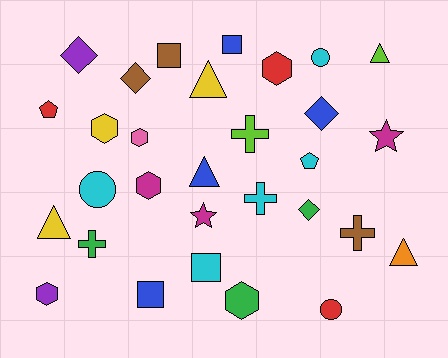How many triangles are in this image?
There are 5 triangles.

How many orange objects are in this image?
There is 1 orange object.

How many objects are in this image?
There are 30 objects.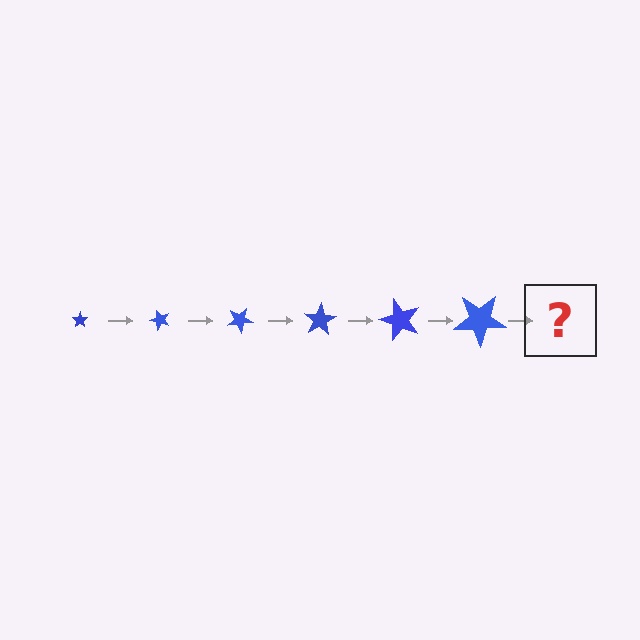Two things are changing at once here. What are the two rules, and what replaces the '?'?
The two rules are that the star grows larger each step and it rotates 50 degrees each step. The '?' should be a star, larger than the previous one and rotated 300 degrees from the start.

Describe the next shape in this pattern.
It should be a star, larger than the previous one and rotated 300 degrees from the start.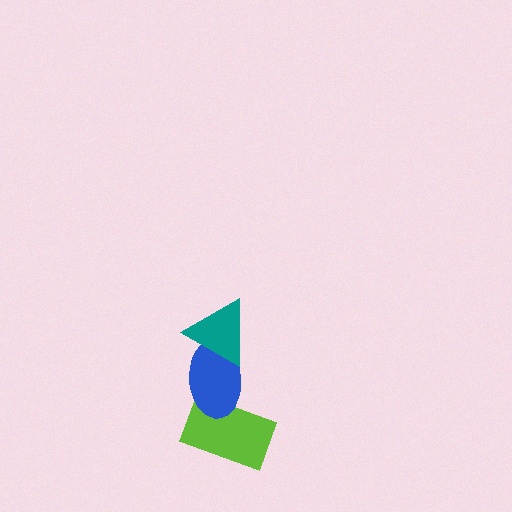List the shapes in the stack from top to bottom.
From top to bottom: the teal triangle, the blue ellipse, the lime rectangle.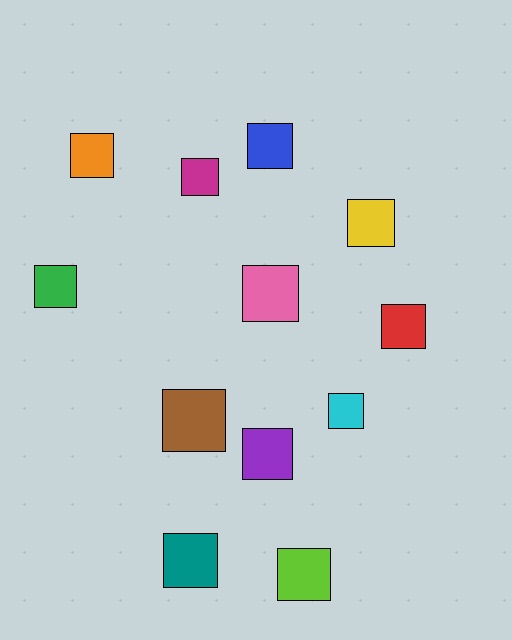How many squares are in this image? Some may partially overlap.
There are 12 squares.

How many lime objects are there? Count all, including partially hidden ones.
There is 1 lime object.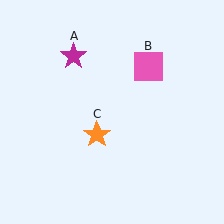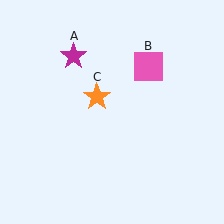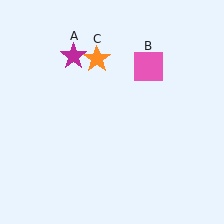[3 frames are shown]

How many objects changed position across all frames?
1 object changed position: orange star (object C).